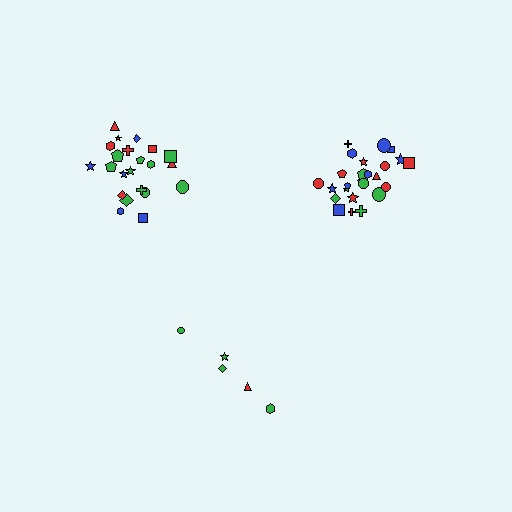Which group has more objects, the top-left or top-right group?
The top-right group.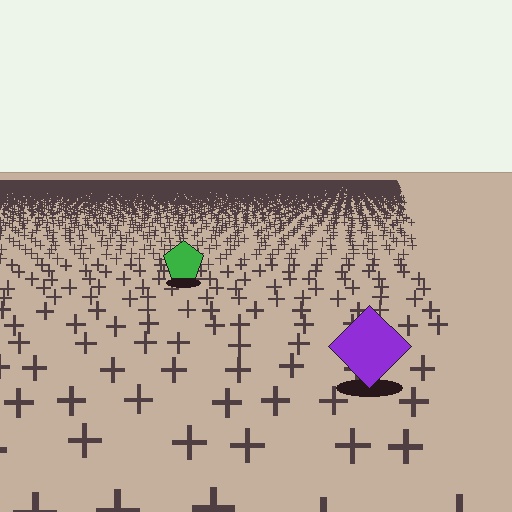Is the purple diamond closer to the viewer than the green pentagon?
Yes. The purple diamond is closer — you can tell from the texture gradient: the ground texture is coarser near it.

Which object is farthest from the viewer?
The green pentagon is farthest from the viewer. It appears smaller and the ground texture around it is denser.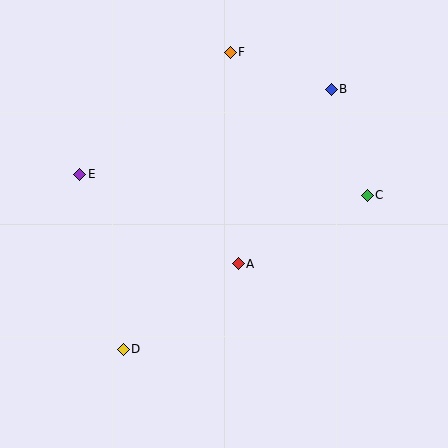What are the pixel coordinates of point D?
Point D is at (123, 349).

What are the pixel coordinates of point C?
Point C is at (367, 195).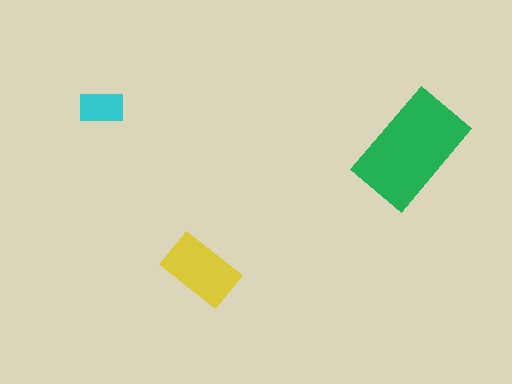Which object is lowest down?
The yellow rectangle is bottommost.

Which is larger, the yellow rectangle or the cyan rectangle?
The yellow one.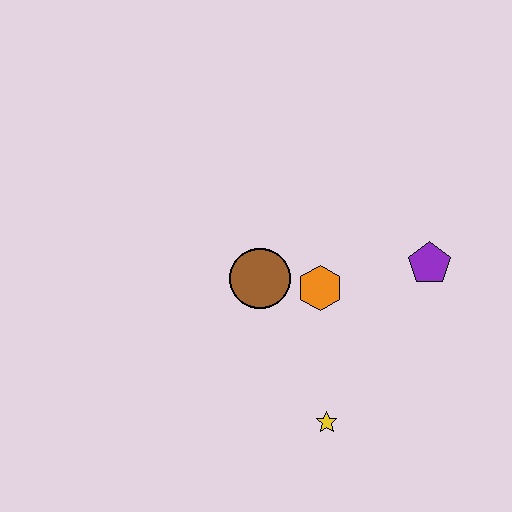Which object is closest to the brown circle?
The orange hexagon is closest to the brown circle.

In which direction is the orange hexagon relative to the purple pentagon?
The orange hexagon is to the left of the purple pentagon.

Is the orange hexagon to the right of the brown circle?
Yes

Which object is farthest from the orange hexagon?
The yellow star is farthest from the orange hexagon.